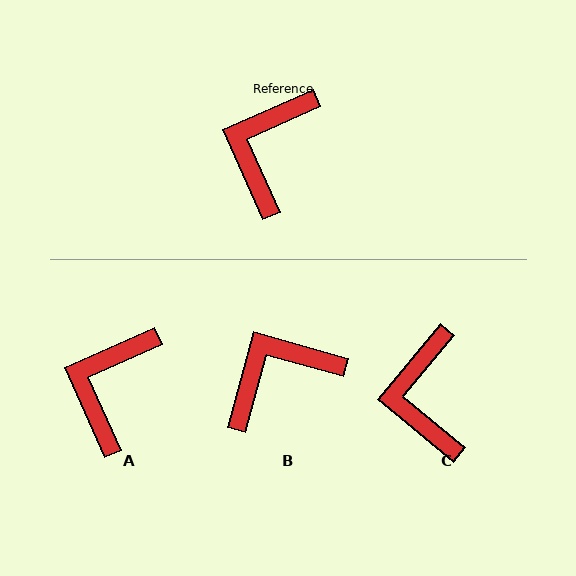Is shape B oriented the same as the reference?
No, it is off by about 39 degrees.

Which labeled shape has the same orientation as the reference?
A.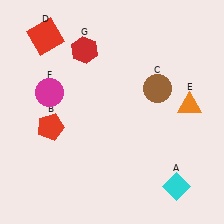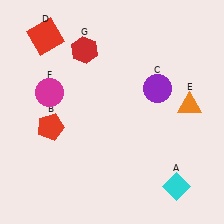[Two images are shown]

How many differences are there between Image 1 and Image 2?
There is 1 difference between the two images.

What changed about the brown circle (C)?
In Image 1, C is brown. In Image 2, it changed to purple.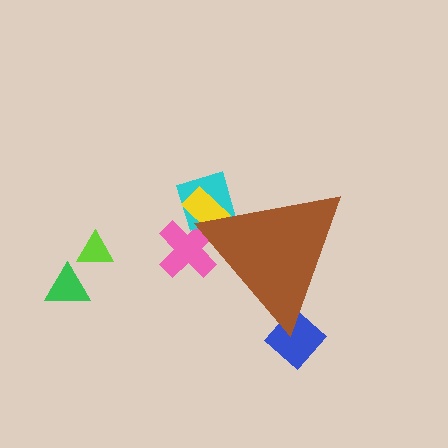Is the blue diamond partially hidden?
Yes, the blue diamond is partially hidden behind the brown triangle.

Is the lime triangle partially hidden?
No, the lime triangle is fully visible.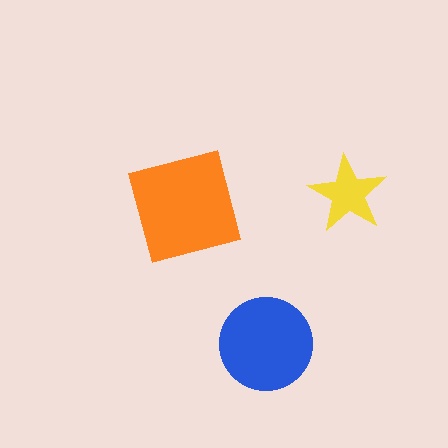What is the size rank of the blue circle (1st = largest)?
2nd.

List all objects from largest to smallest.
The orange square, the blue circle, the yellow star.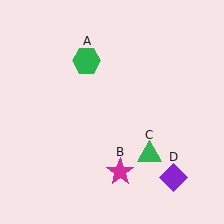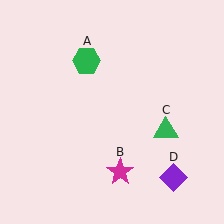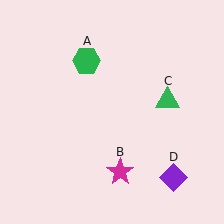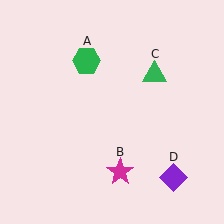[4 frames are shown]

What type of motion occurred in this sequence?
The green triangle (object C) rotated counterclockwise around the center of the scene.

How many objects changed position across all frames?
1 object changed position: green triangle (object C).